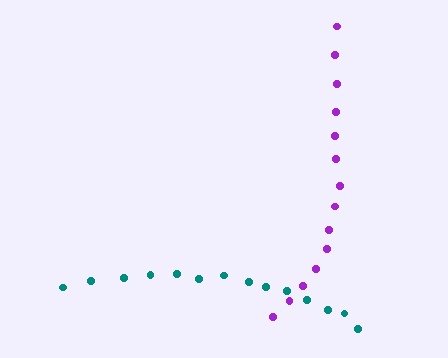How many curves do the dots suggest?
There are 2 distinct paths.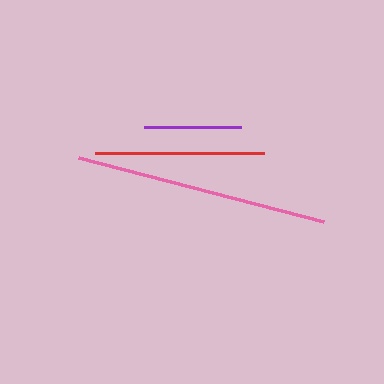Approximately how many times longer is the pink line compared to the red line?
The pink line is approximately 1.5 times the length of the red line.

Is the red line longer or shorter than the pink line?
The pink line is longer than the red line.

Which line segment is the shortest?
The purple line is the shortest at approximately 97 pixels.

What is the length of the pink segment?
The pink segment is approximately 254 pixels long.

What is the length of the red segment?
The red segment is approximately 169 pixels long.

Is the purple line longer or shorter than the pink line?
The pink line is longer than the purple line.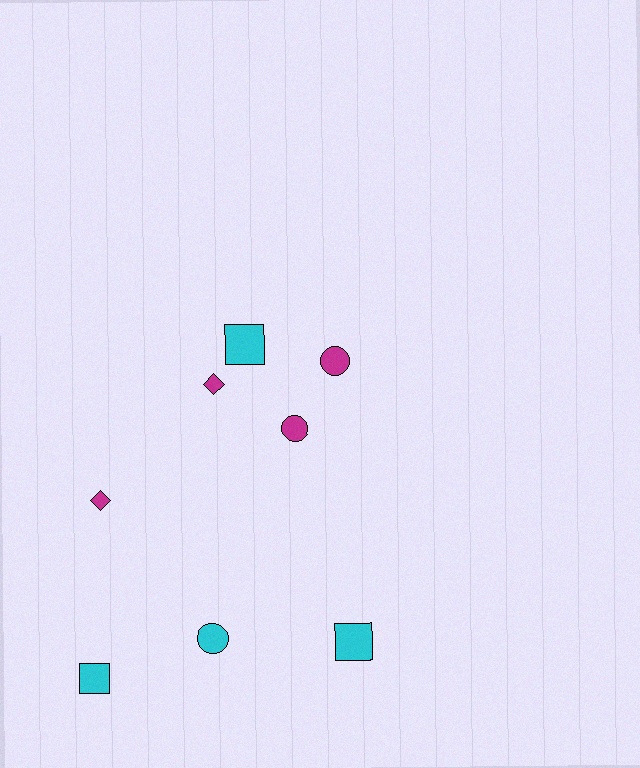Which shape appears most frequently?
Circle, with 3 objects.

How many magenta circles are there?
There are 2 magenta circles.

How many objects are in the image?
There are 8 objects.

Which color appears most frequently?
Magenta, with 4 objects.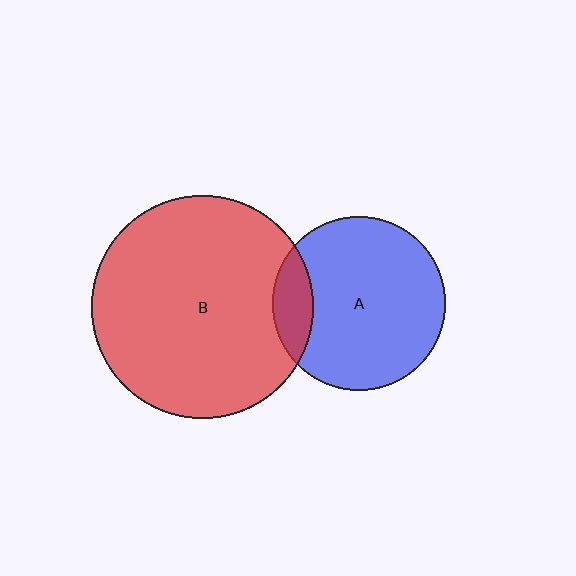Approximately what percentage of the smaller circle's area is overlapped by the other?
Approximately 15%.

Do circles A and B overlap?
Yes.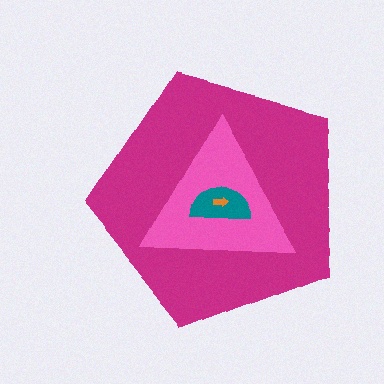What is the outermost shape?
The magenta pentagon.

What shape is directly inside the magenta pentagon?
The pink triangle.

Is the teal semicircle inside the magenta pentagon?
Yes.